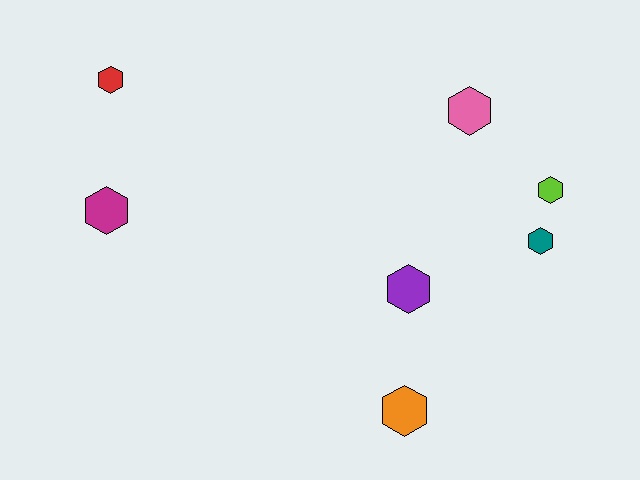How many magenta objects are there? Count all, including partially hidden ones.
There is 1 magenta object.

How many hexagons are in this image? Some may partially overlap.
There are 7 hexagons.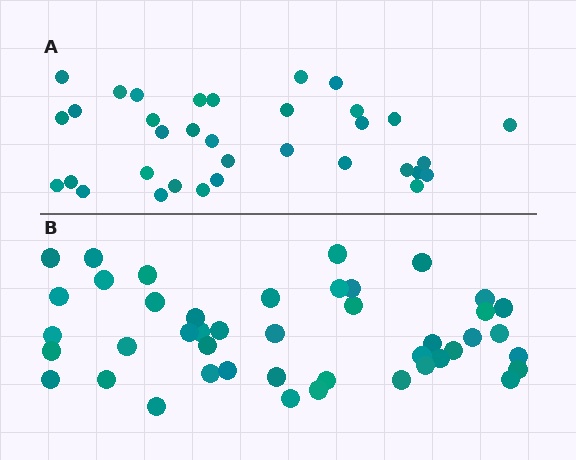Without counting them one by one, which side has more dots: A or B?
Region B (the bottom region) has more dots.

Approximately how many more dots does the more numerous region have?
Region B has roughly 10 or so more dots than region A.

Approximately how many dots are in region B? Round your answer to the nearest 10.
About 40 dots. (The exact count is 44, which rounds to 40.)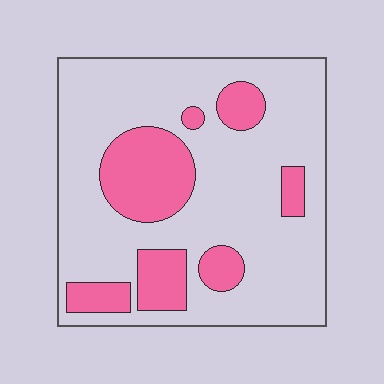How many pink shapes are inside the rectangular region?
7.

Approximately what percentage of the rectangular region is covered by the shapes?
Approximately 25%.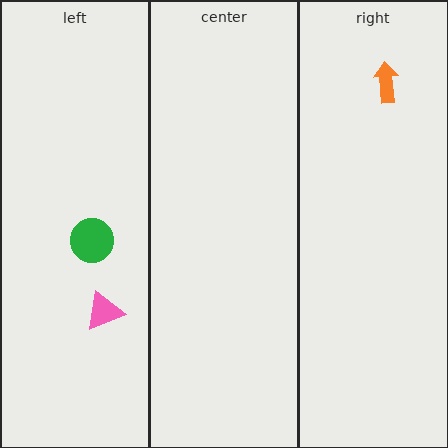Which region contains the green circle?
The left region.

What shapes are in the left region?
The pink triangle, the green circle.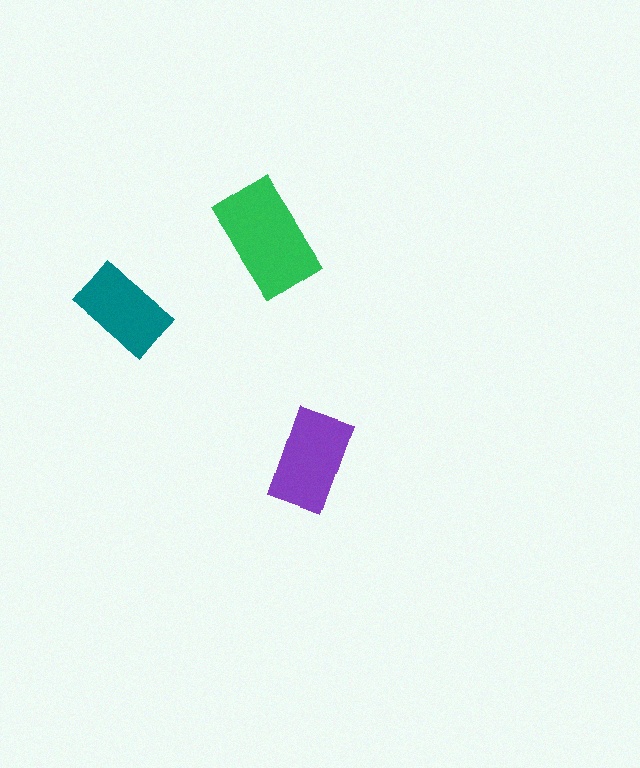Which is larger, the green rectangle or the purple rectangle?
The green one.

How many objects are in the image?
There are 3 objects in the image.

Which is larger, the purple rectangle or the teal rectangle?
The purple one.